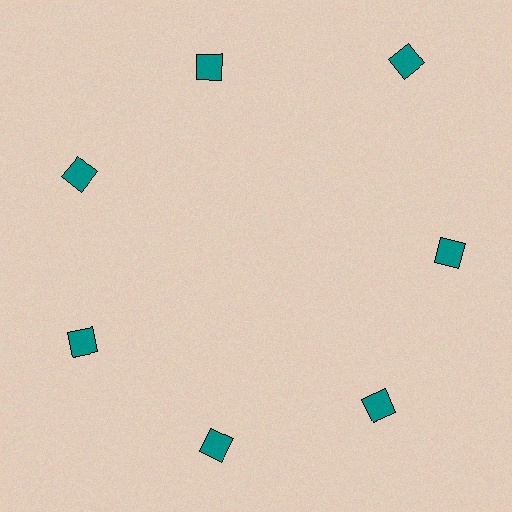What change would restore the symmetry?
The symmetry would be restored by moving it inward, back onto the ring so that all 7 squares sit at equal angles and equal distance from the center.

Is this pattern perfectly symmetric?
No. The 7 teal squares are arranged in a ring, but one element near the 1 o'clock position is pushed outward from the center, breaking the 7-fold rotational symmetry.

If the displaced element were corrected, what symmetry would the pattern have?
It would have 7-fold rotational symmetry — the pattern would map onto itself every 51 degrees.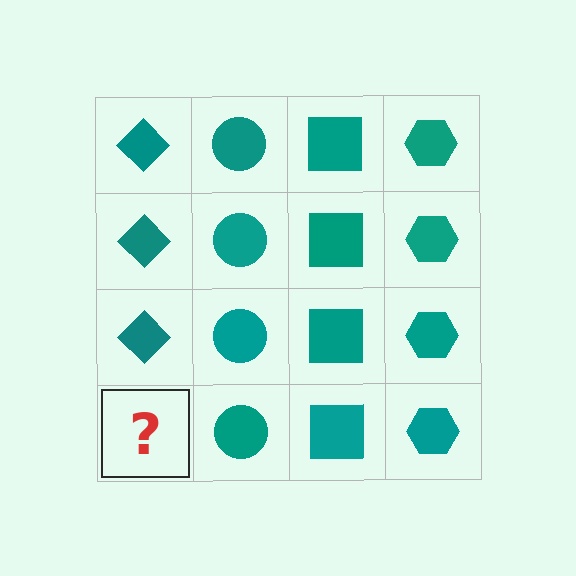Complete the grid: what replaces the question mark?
The question mark should be replaced with a teal diamond.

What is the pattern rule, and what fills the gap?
The rule is that each column has a consistent shape. The gap should be filled with a teal diamond.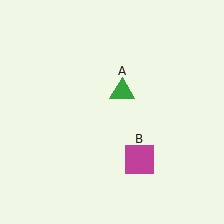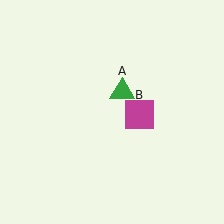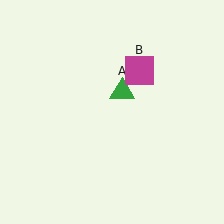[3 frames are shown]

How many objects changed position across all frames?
1 object changed position: magenta square (object B).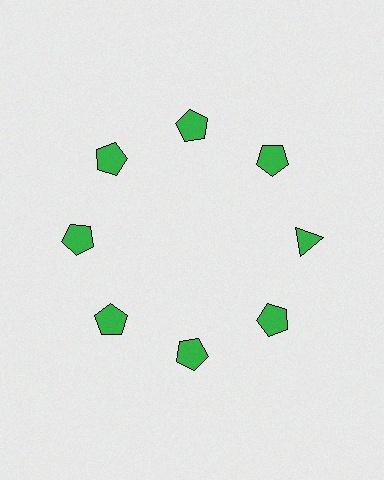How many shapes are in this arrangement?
There are 8 shapes arranged in a ring pattern.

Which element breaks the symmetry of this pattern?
The green triangle at roughly the 3 o'clock position breaks the symmetry. All other shapes are green pentagons.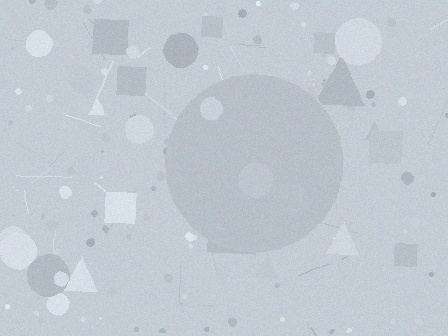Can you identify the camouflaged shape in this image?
The camouflaged shape is a circle.